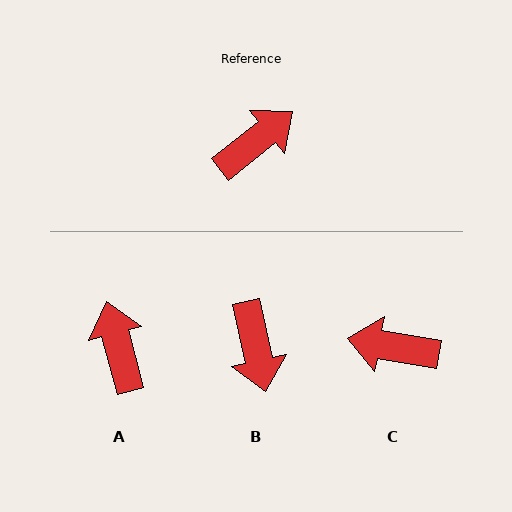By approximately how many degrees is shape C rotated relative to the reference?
Approximately 132 degrees counter-clockwise.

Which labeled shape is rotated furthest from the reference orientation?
C, about 132 degrees away.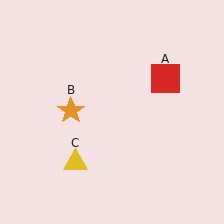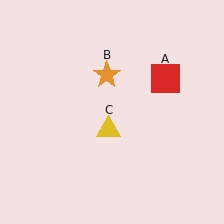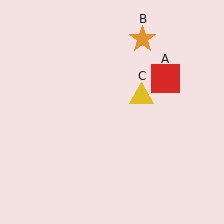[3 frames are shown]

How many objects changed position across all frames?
2 objects changed position: orange star (object B), yellow triangle (object C).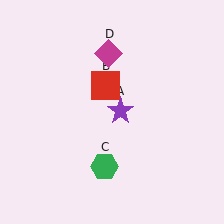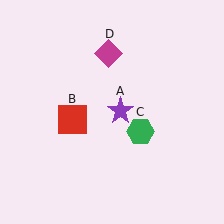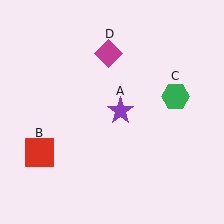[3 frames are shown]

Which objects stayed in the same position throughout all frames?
Purple star (object A) and magenta diamond (object D) remained stationary.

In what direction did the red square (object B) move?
The red square (object B) moved down and to the left.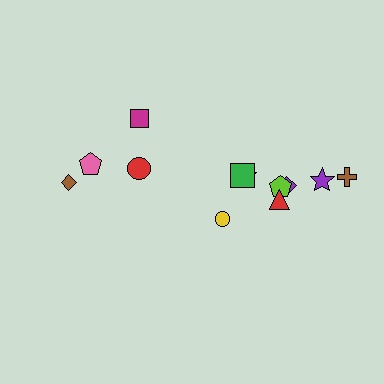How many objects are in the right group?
There are 8 objects.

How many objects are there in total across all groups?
There are 12 objects.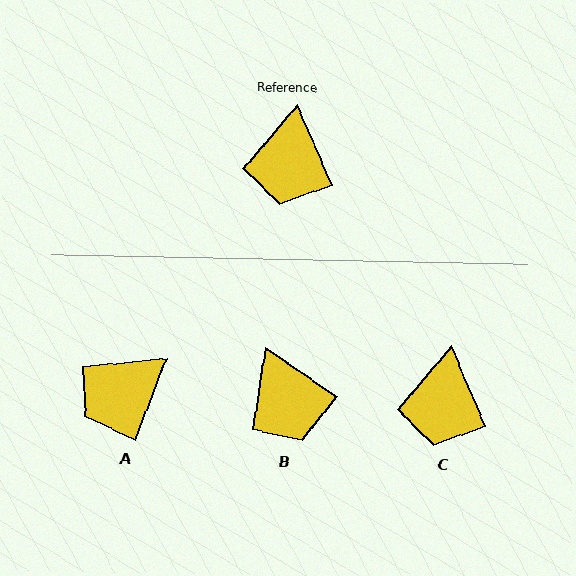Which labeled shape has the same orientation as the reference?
C.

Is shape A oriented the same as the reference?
No, it is off by about 44 degrees.